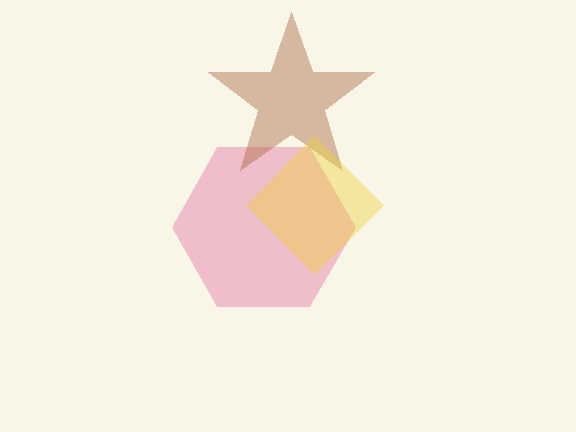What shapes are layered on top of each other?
The layered shapes are: a pink hexagon, a brown star, a yellow diamond.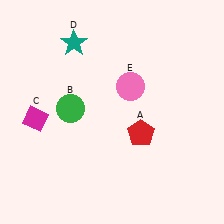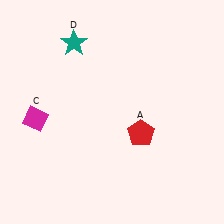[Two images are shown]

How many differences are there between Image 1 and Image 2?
There are 2 differences between the two images.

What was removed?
The pink circle (E), the green circle (B) were removed in Image 2.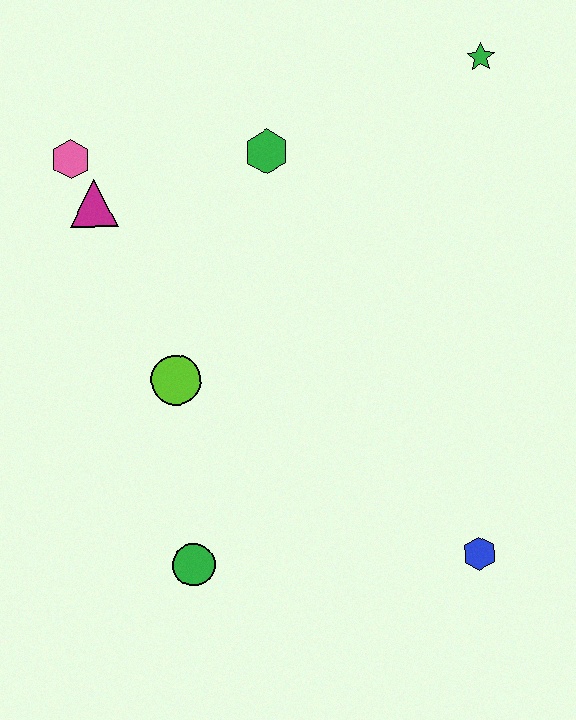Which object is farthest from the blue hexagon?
The pink hexagon is farthest from the blue hexagon.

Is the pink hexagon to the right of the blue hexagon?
No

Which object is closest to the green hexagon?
The magenta triangle is closest to the green hexagon.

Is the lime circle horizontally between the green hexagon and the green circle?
No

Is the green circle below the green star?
Yes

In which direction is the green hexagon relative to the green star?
The green hexagon is to the left of the green star.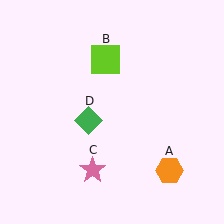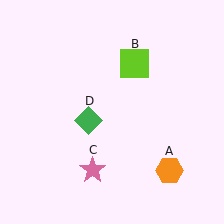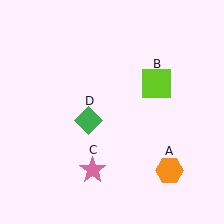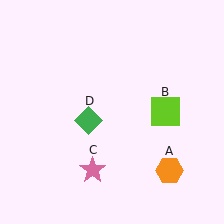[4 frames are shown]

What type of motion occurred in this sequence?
The lime square (object B) rotated clockwise around the center of the scene.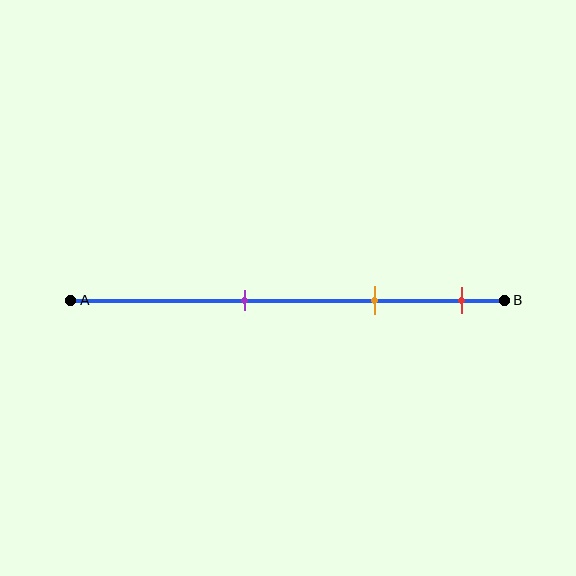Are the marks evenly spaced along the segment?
Yes, the marks are approximately evenly spaced.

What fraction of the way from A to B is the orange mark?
The orange mark is approximately 70% (0.7) of the way from A to B.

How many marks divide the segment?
There are 3 marks dividing the segment.